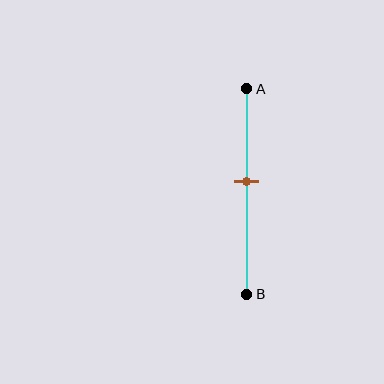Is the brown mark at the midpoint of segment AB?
No, the mark is at about 45% from A, not at the 50% midpoint.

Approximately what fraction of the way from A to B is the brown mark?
The brown mark is approximately 45% of the way from A to B.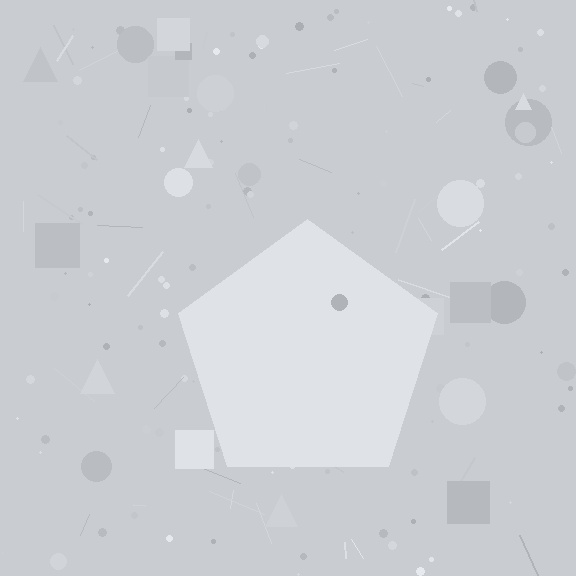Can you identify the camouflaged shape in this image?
The camouflaged shape is a pentagon.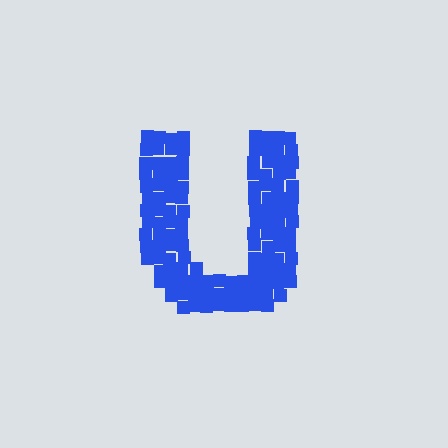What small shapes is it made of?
It is made of small squares.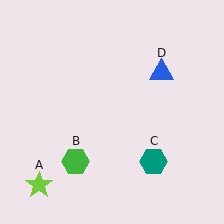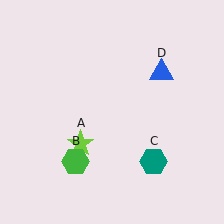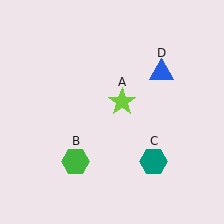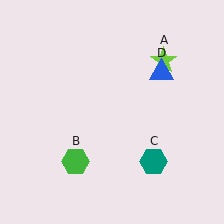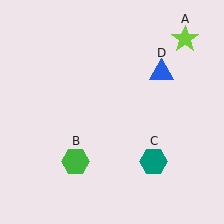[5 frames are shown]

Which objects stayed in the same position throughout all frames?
Green hexagon (object B) and teal hexagon (object C) and blue triangle (object D) remained stationary.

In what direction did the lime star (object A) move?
The lime star (object A) moved up and to the right.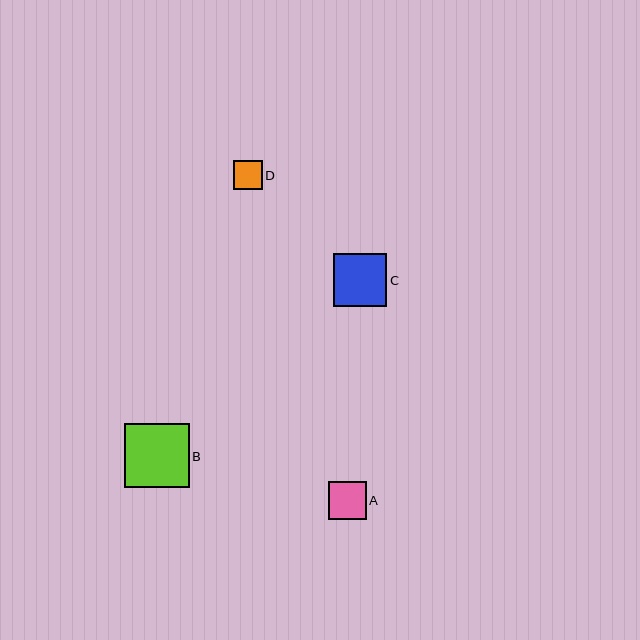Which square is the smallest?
Square D is the smallest with a size of approximately 29 pixels.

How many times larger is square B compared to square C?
Square B is approximately 1.2 times the size of square C.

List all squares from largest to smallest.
From largest to smallest: B, C, A, D.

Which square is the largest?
Square B is the largest with a size of approximately 65 pixels.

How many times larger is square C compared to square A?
Square C is approximately 1.4 times the size of square A.